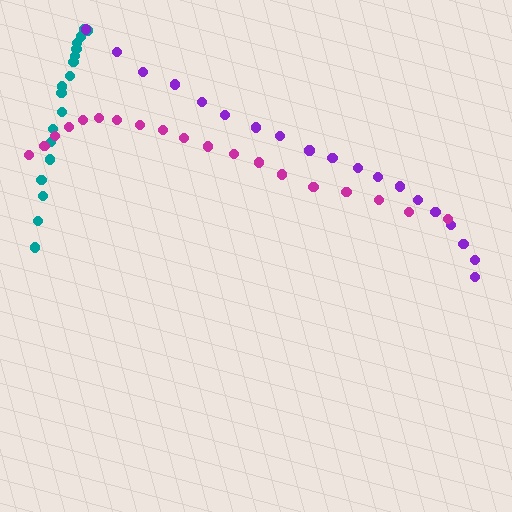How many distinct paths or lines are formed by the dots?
There are 3 distinct paths.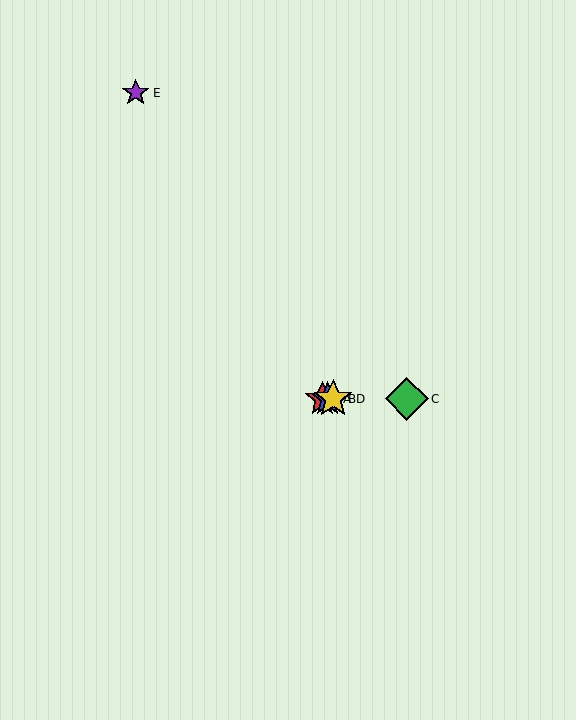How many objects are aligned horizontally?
4 objects (A, B, C, D) are aligned horizontally.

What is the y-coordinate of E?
Object E is at y≈93.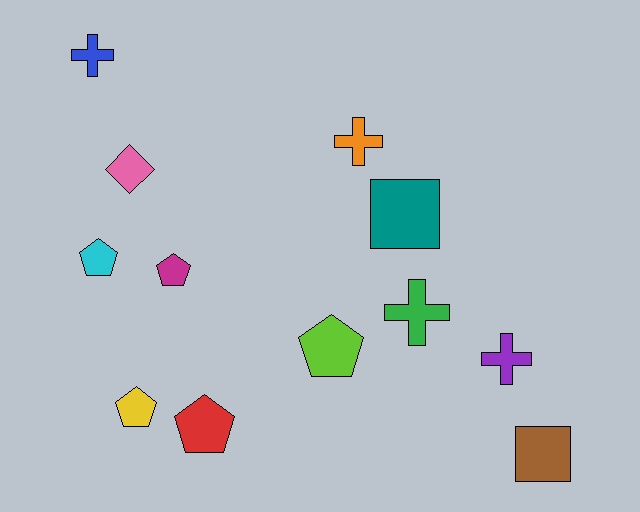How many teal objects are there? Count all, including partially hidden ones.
There is 1 teal object.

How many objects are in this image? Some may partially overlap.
There are 12 objects.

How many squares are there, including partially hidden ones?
There are 2 squares.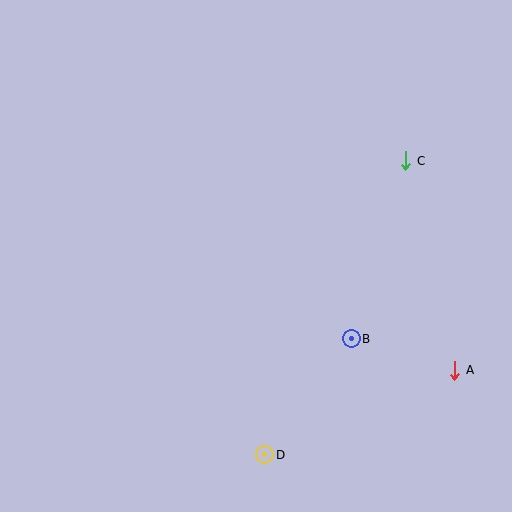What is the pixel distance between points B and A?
The distance between B and A is 108 pixels.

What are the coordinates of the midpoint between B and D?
The midpoint between B and D is at (308, 397).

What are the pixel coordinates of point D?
Point D is at (265, 455).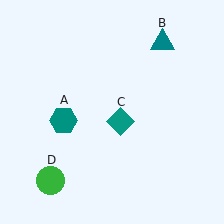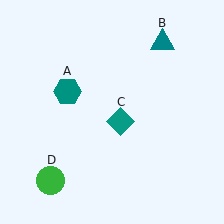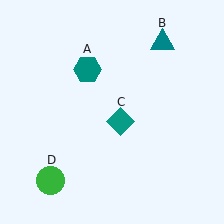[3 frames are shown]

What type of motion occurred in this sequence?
The teal hexagon (object A) rotated clockwise around the center of the scene.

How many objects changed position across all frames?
1 object changed position: teal hexagon (object A).